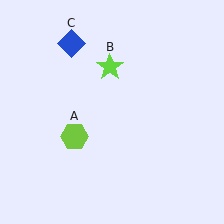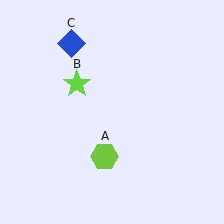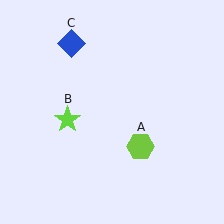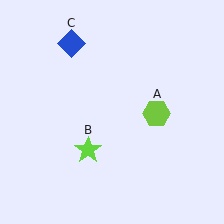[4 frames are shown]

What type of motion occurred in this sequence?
The lime hexagon (object A), lime star (object B) rotated counterclockwise around the center of the scene.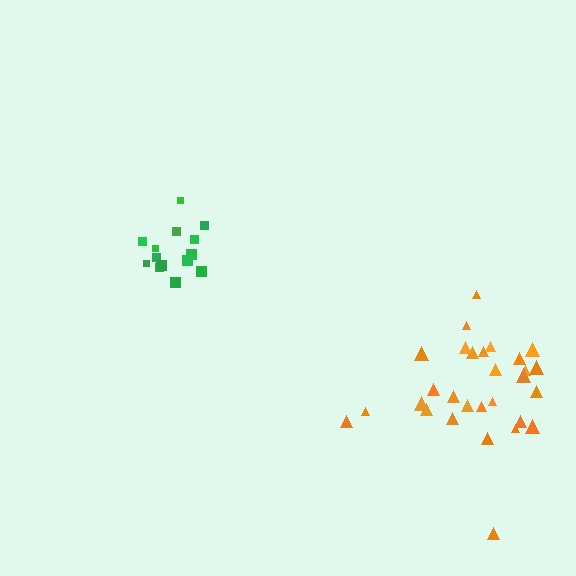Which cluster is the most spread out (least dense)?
Orange.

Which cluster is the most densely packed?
Green.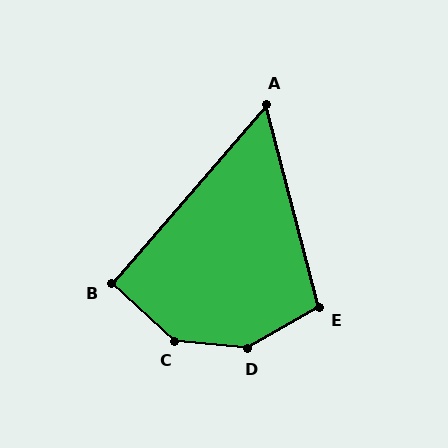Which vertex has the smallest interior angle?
A, at approximately 56 degrees.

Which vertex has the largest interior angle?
D, at approximately 144 degrees.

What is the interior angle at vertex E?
Approximately 105 degrees (obtuse).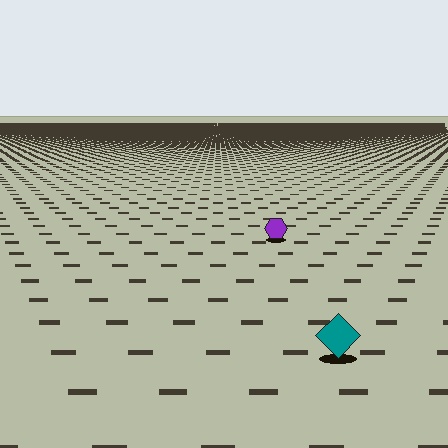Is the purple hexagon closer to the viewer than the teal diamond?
No. The teal diamond is closer — you can tell from the texture gradient: the ground texture is coarser near it.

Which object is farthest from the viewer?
The purple hexagon is farthest from the viewer. It appears smaller and the ground texture around it is denser.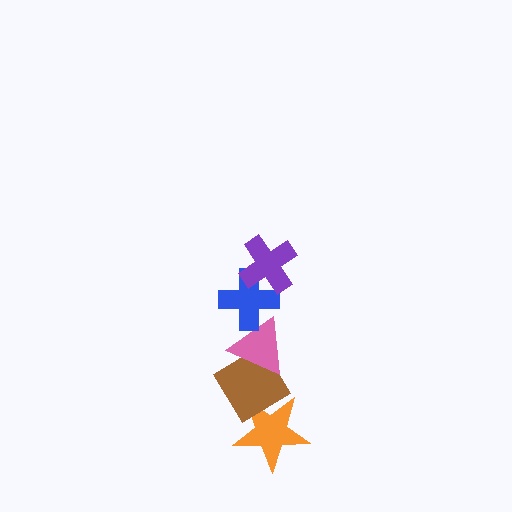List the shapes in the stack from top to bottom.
From top to bottom: the purple cross, the blue cross, the pink triangle, the brown diamond, the orange star.